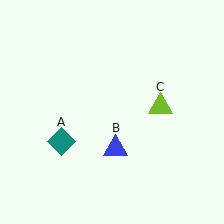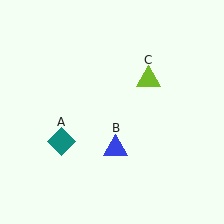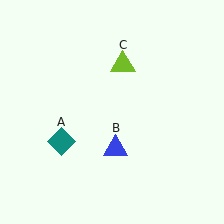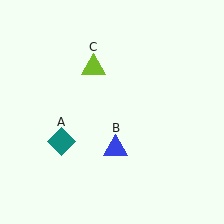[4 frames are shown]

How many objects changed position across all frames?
1 object changed position: lime triangle (object C).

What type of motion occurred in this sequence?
The lime triangle (object C) rotated counterclockwise around the center of the scene.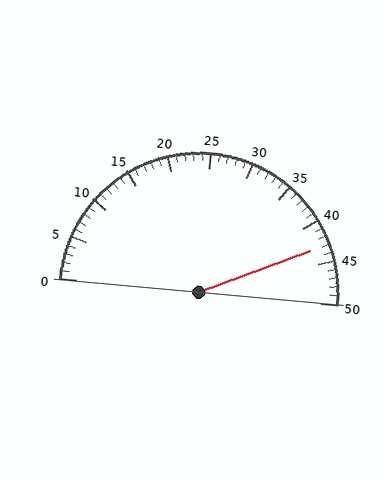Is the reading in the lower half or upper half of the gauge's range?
The reading is in the upper half of the range (0 to 50).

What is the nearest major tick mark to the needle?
The nearest major tick mark is 45.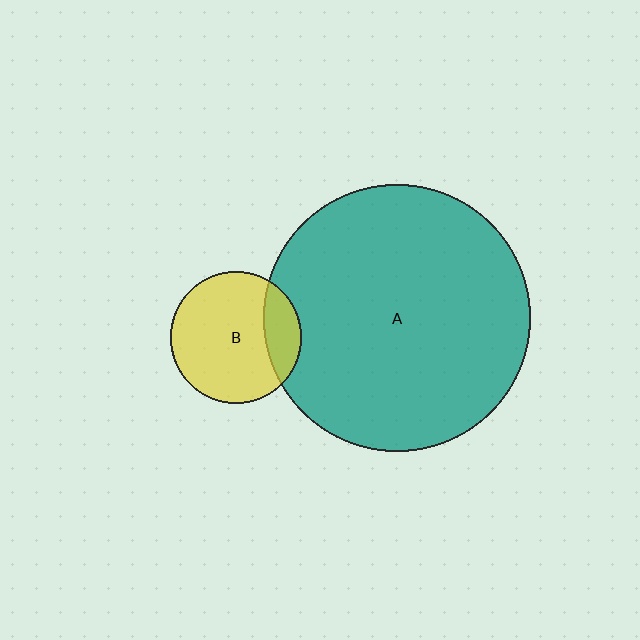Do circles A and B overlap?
Yes.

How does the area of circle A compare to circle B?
Approximately 4.1 times.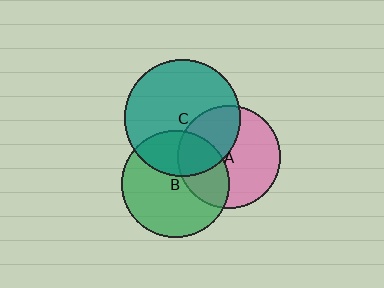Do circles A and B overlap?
Yes.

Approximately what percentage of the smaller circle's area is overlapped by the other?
Approximately 35%.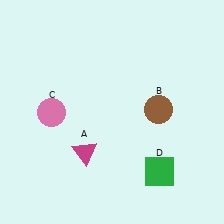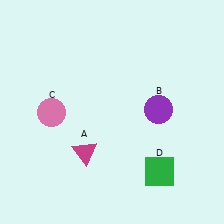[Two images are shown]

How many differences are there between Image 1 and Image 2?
There is 1 difference between the two images.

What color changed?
The circle (B) changed from brown in Image 1 to purple in Image 2.